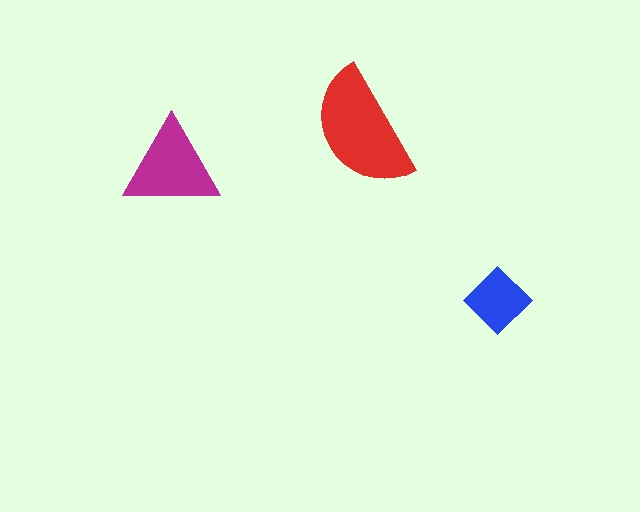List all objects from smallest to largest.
The blue diamond, the magenta triangle, the red semicircle.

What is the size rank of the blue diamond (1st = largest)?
3rd.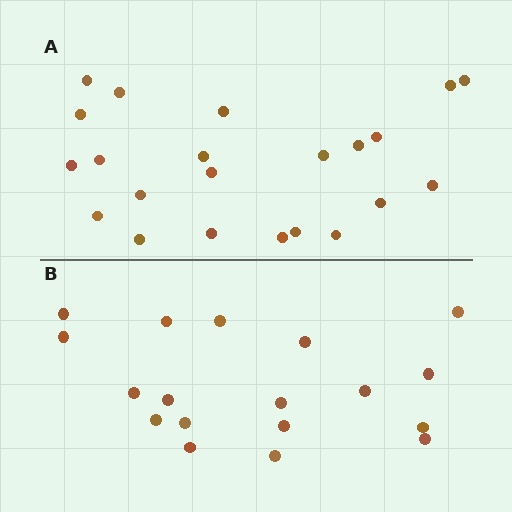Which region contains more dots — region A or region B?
Region A (the top region) has more dots.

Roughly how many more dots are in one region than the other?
Region A has about 4 more dots than region B.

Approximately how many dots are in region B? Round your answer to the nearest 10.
About 20 dots. (The exact count is 18, which rounds to 20.)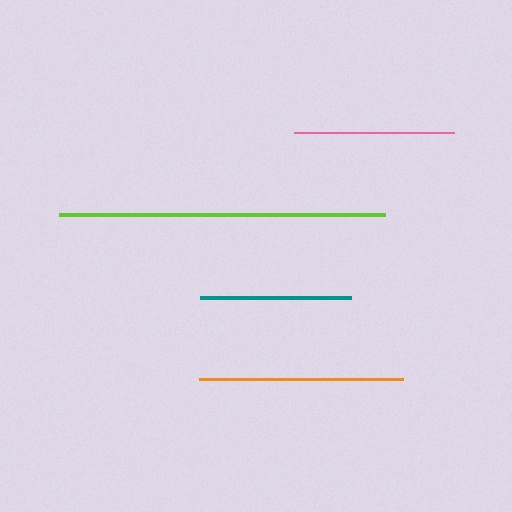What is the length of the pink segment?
The pink segment is approximately 160 pixels long.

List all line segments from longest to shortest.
From longest to shortest: lime, orange, pink, teal.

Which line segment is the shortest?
The teal line is the shortest at approximately 150 pixels.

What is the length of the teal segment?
The teal segment is approximately 150 pixels long.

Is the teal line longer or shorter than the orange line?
The orange line is longer than the teal line.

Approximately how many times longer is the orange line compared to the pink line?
The orange line is approximately 1.3 times the length of the pink line.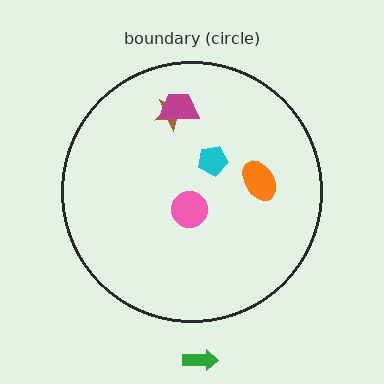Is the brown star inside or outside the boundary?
Inside.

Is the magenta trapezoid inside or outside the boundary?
Inside.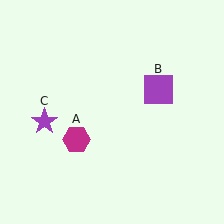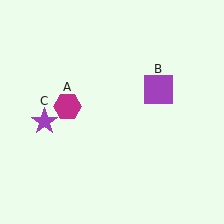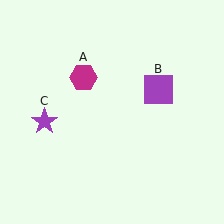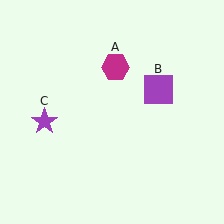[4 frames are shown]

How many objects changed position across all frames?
1 object changed position: magenta hexagon (object A).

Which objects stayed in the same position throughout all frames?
Purple square (object B) and purple star (object C) remained stationary.